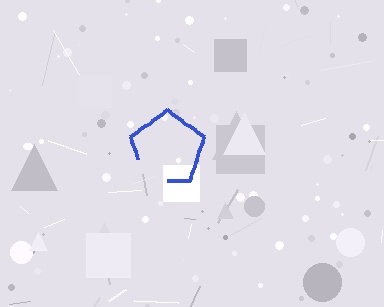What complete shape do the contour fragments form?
The contour fragments form a pentagon.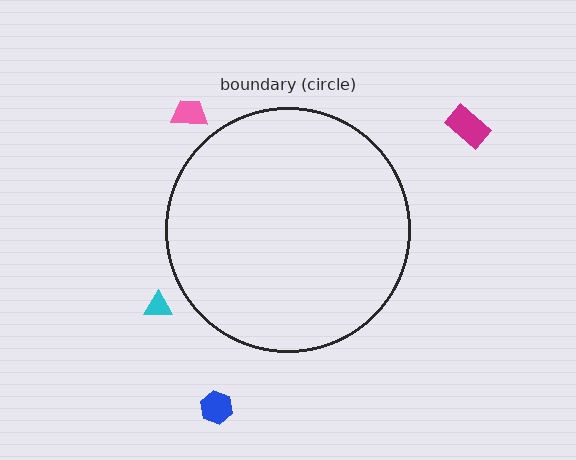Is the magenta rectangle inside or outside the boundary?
Outside.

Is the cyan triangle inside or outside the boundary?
Outside.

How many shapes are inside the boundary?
0 inside, 4 outside.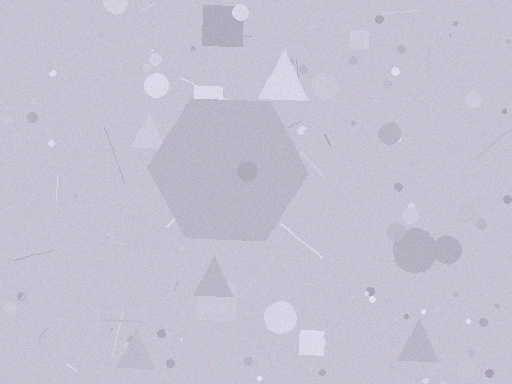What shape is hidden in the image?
A hexagon is hidden in the image.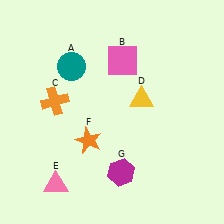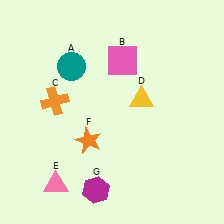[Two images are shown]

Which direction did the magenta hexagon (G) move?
The magenta hexagon (G) moved left.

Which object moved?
The magenta hexagon (G) moved left.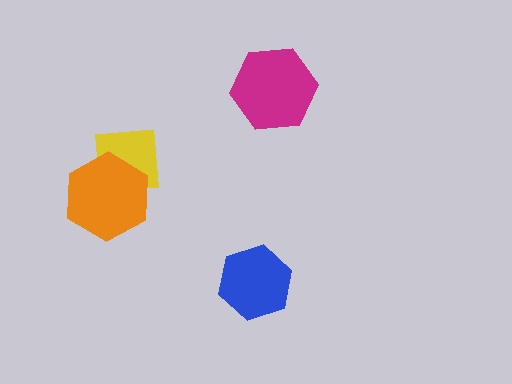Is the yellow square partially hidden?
Yes, it is partially covered by another shape.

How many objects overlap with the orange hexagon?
1 object overlaps with the orange hexagon.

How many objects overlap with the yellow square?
1 object overlaps with the yellow square.